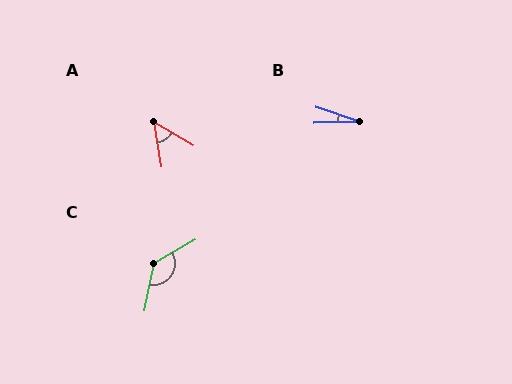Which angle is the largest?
C, at approximately 131 degrees.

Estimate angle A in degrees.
Approximately 49 degrees.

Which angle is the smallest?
B, at approximately 20 degrees.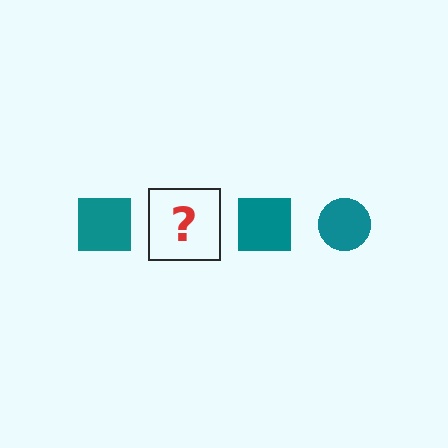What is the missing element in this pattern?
The missing element is a teal circle.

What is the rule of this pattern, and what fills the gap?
The rule is that the pattern cycles through square, circle shapes in teal. The gap should be filled with a teal circle.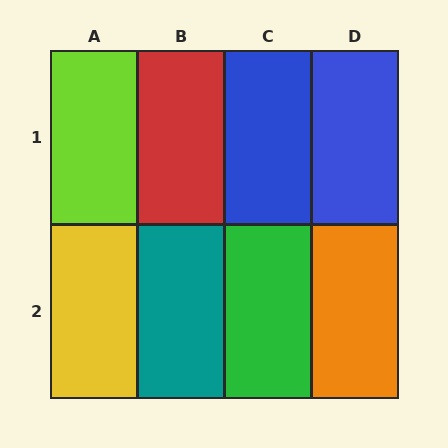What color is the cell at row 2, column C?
Green.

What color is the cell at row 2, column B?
Teal.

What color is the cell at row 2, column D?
Orange.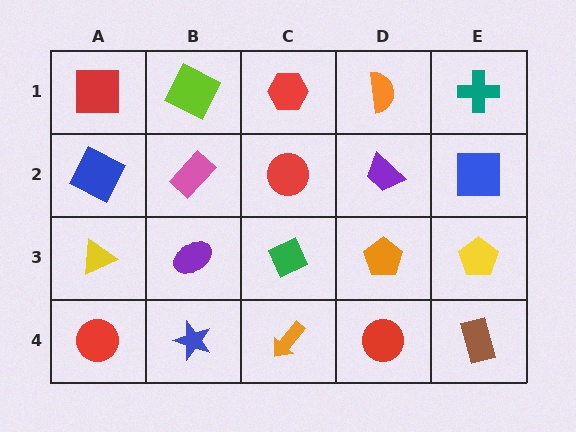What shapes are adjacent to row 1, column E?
A blue square (row 2, column E), an orange semicircle (row 1, column D).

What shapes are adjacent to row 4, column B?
A purple ellipse (row 3, column B), a red circle (row 4, column A), an orange arrow (row 4, column C).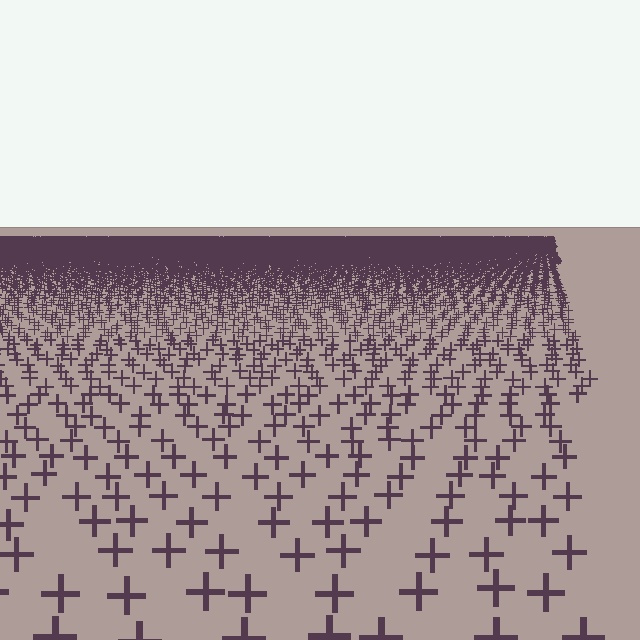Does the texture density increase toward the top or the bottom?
Density increases toward the top.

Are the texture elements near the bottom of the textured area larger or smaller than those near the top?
Larger. Near the bottom, elements are closer to the viewer and appear at a bigger on-screen size.